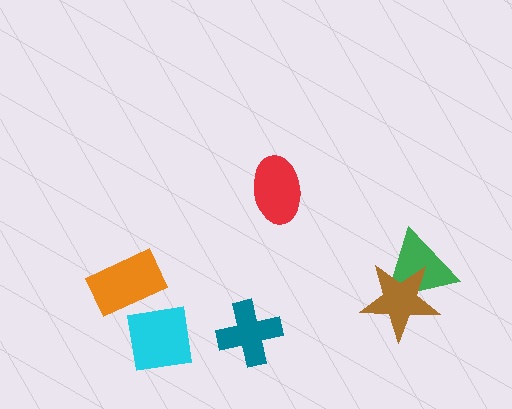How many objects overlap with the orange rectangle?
0 objects overlap with the orange rectangle.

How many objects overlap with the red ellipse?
0 objects overlap with the red ellipse.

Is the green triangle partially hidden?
Yes, it is partially covered by another shape.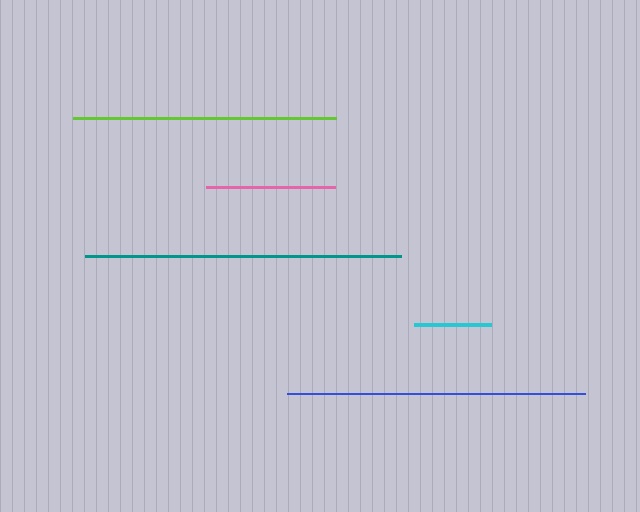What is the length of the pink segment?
The pink segment is approximately 129 pixels long.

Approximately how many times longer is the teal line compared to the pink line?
The teal line is approximately 2.4 times the length of the pink line.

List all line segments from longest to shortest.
From longest to shortest: teal, blue, lime, pink, cyan.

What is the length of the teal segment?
The teal segment is approximately 316 pixels long.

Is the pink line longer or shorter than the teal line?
The teal line is longer than the pink line.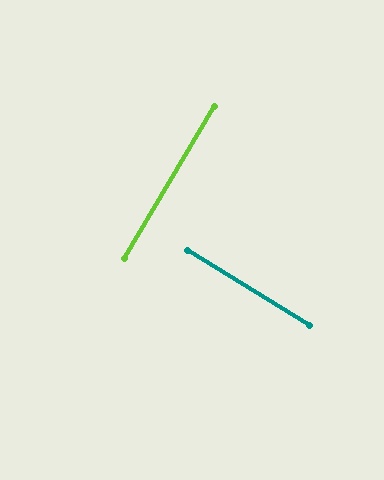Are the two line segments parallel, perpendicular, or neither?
Perpendicular — they meet at approximately 89°.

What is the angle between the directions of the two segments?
Approximately 89 degrees.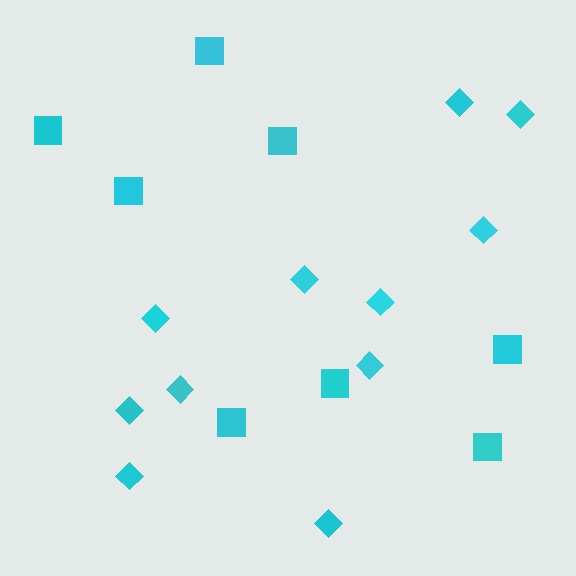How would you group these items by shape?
There are 2 groups: one group of diamonds (11) and one group of squares (8).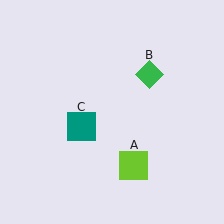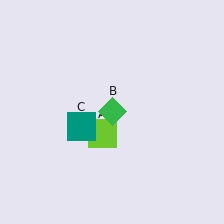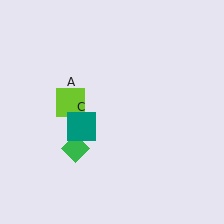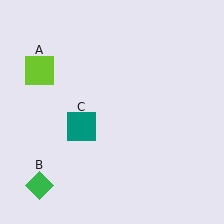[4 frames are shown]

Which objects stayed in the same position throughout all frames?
Teal square (object C) remained stationary.